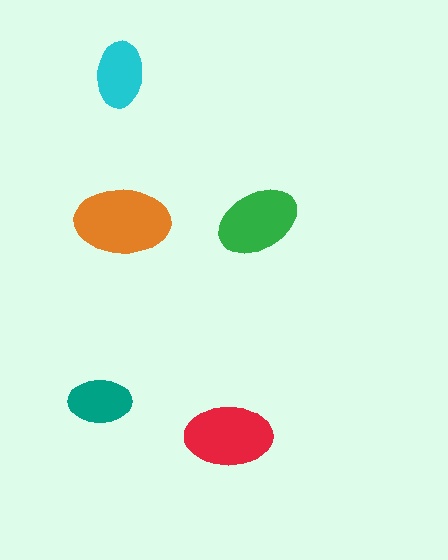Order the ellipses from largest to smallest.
the orange one, the red one, the green one, the cyan one, the teal one.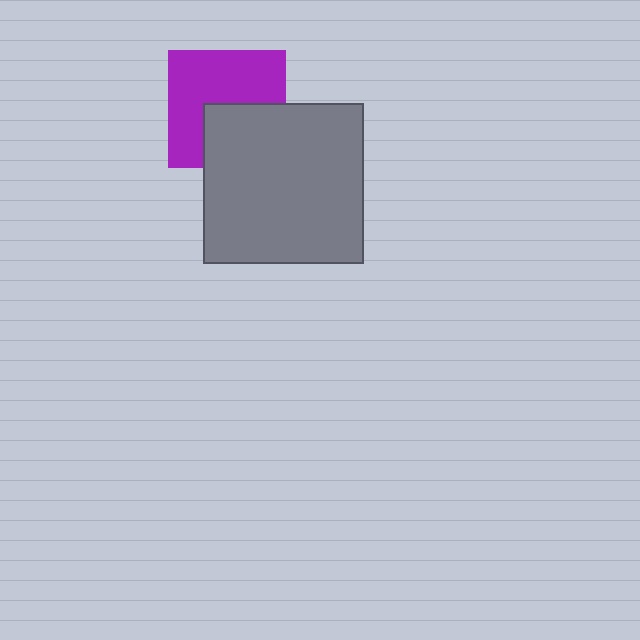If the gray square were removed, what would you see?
You would see the complete purple square.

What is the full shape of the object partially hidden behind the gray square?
The partially hidden object is a purple square.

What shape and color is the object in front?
The object in front is a gray square.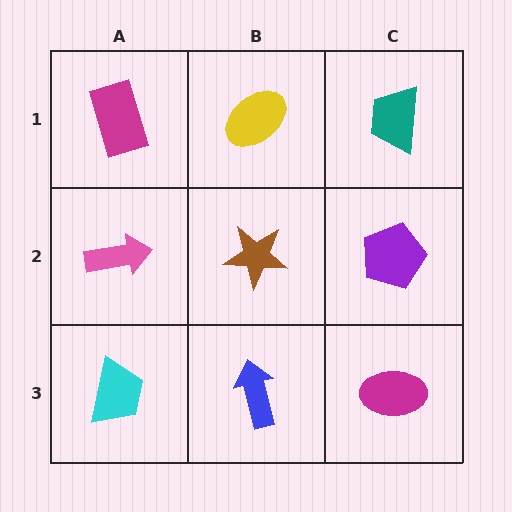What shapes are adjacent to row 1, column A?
A pink arrow (row 2, column A), a yellow ellipse (row 1, column B).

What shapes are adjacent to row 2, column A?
A magenta rectangle (row 1, column A), a cyan trapezoid (row 3, column A), a brown star (row 2, column B).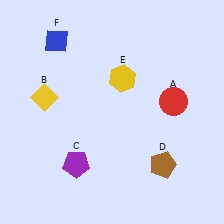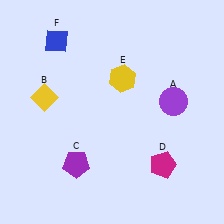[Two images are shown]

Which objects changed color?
A changed from red to purple. D changed from brown to magenta.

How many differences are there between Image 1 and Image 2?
There are 2 differences between the two images.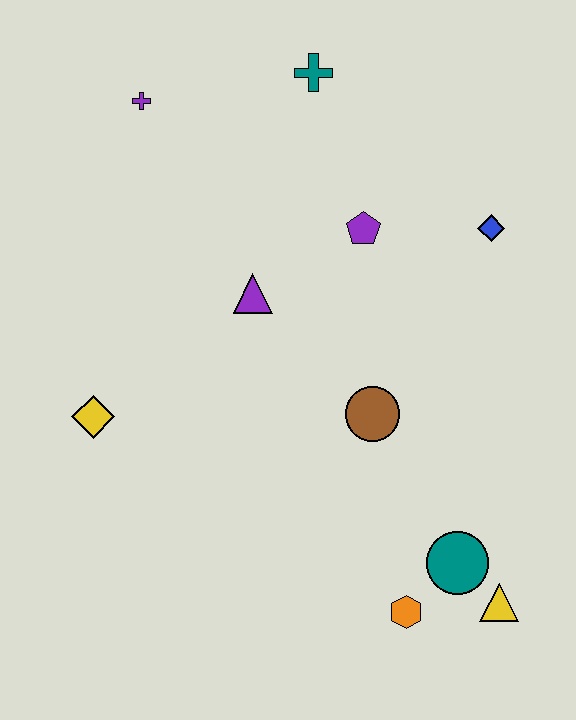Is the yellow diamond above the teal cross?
No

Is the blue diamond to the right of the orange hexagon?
Yes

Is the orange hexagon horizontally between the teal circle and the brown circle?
Yes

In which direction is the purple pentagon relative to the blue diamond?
The purple pentagon is to the left of the blue diamond.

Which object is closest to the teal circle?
The yellow triangle is closest to the teal circle.